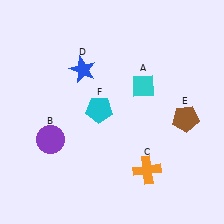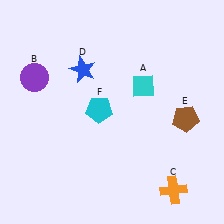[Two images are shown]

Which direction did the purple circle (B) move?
The purple circle (B) moved up.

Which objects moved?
The objects that moved are: the purple circle (B), the orange cross (C).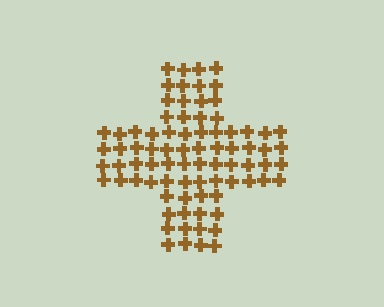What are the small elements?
The small elements are crosses.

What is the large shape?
The large shape is a cross.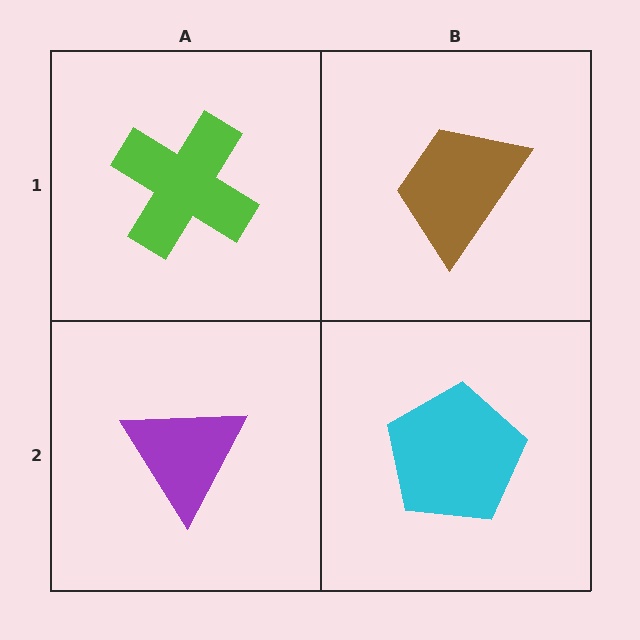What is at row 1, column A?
A lime cross.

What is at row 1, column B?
A brown trapezoid.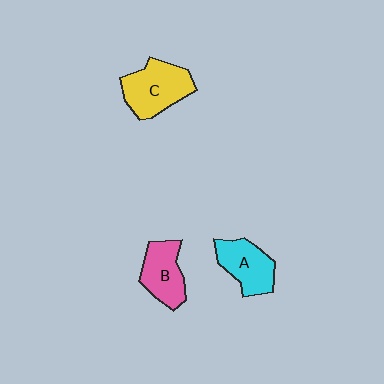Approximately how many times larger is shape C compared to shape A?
Approximately 1.3 times.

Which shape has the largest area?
Shape C (yellow).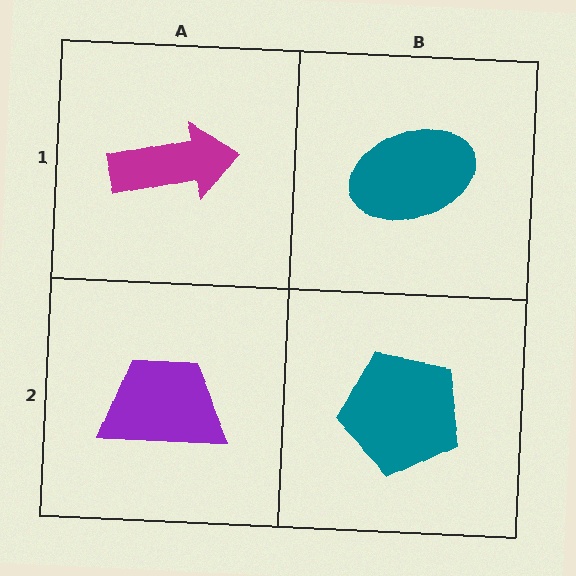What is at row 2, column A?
A purple trapezoid.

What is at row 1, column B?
A teal ellipse.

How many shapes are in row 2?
2 shapes.